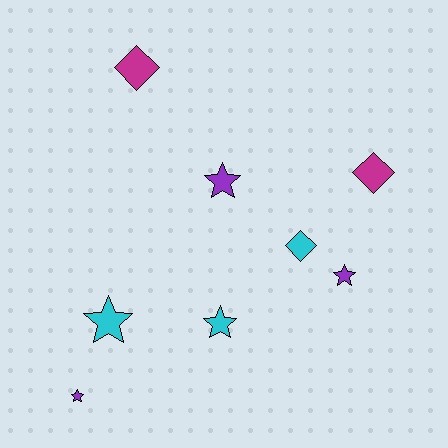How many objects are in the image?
There are 8 objects.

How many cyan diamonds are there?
There is 1 cyan diamond.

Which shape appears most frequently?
Star, with 5 objects.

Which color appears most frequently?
Cyan, with 3 objects.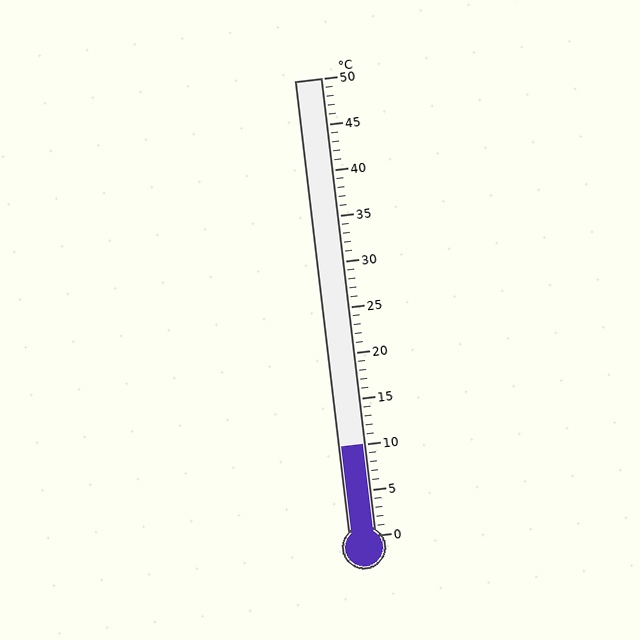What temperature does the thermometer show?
The thermometer shows approximately 10°C.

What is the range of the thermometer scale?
The thermometer scale ranges from 0°C to 50°C.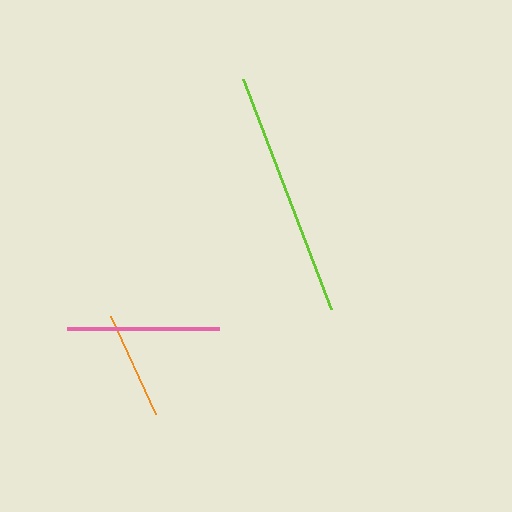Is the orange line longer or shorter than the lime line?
The lime line is longer than the orange line.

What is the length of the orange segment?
The orange segment is approximately 108 pixels long.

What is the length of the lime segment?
The lime segment is approximately 246 pixels long.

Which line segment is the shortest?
The orange line is the shortest at approximately 108 pixels.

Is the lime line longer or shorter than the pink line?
The lime line is longer than the pink line.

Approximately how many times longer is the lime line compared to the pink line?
The lime line is approximately 1.6 times the length of the pink line.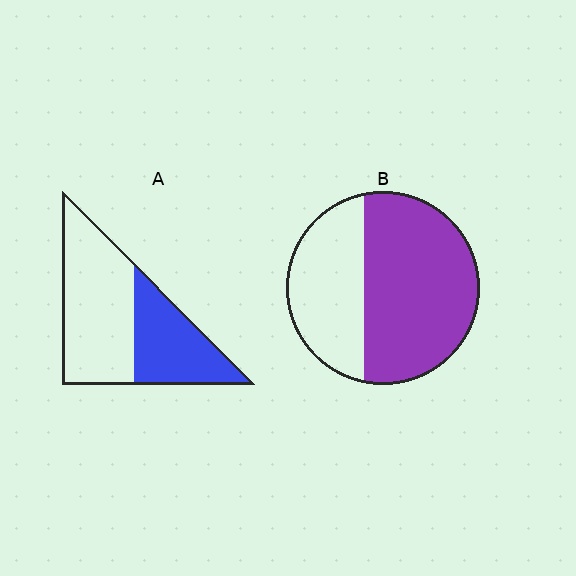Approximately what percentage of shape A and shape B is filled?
A is approximately 40% and B is approximately 60%.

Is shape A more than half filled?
No.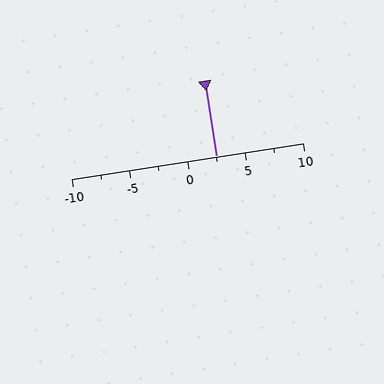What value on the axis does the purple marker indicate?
The marker indicates approximately 2.5.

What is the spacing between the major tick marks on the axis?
The major ticks are spaced 5 apart.